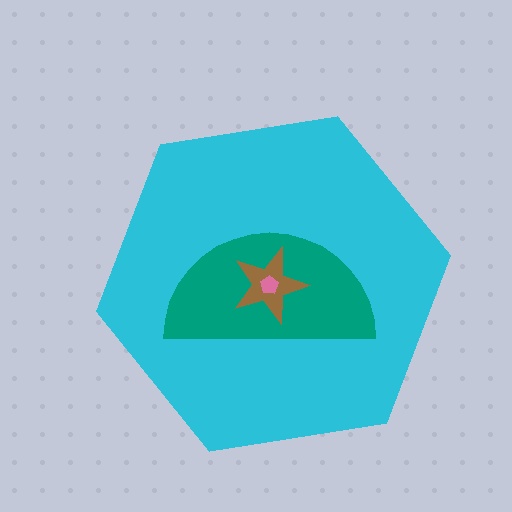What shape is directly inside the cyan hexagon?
The teal semicircle.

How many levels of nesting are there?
4.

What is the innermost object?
The pink pentagon.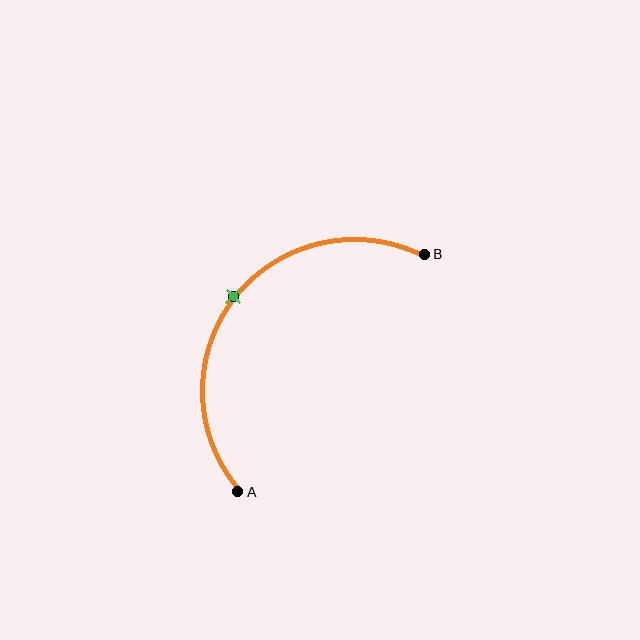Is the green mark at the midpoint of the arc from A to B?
Yes. The green mark lies on the arc at equal arc-length from both A and B — it is the arc midpoint.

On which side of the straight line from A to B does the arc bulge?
The arc bulges above and to the left of the straight line connecting A and B.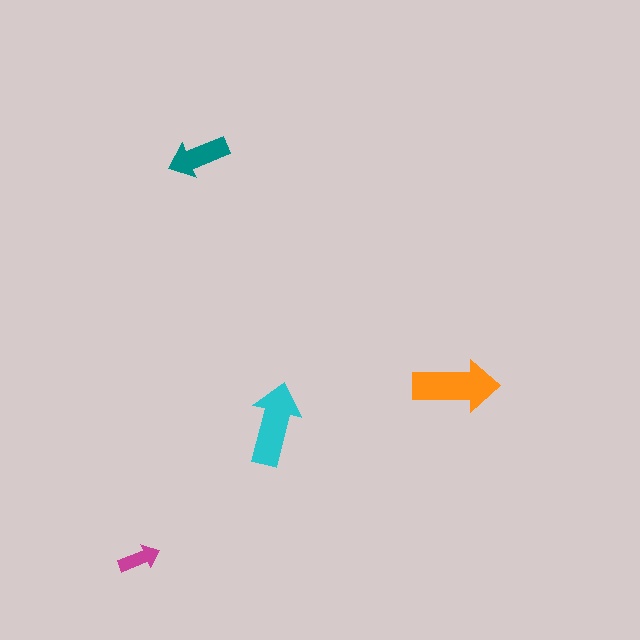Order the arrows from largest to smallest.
the orange one, the cyan one, the teal one, the magenta one.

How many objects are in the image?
There are 4 objects in the image.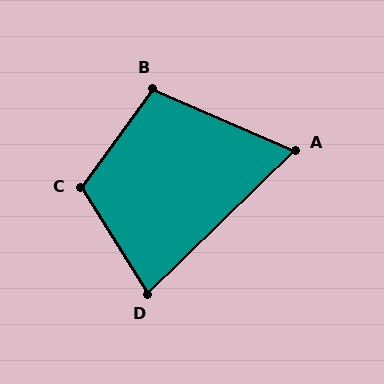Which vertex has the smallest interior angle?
A, at approximately 68 degrees.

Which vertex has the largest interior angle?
C, at approximately 112 degrees.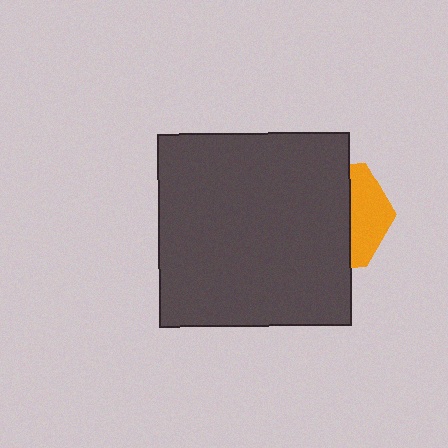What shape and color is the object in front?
The object in front is a dark gray square.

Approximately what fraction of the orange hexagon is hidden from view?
Roughly 66% of the orange hexagon is hidden behind the dark gray square.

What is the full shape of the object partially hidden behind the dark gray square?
The partially hidden object is an orange hexagon.